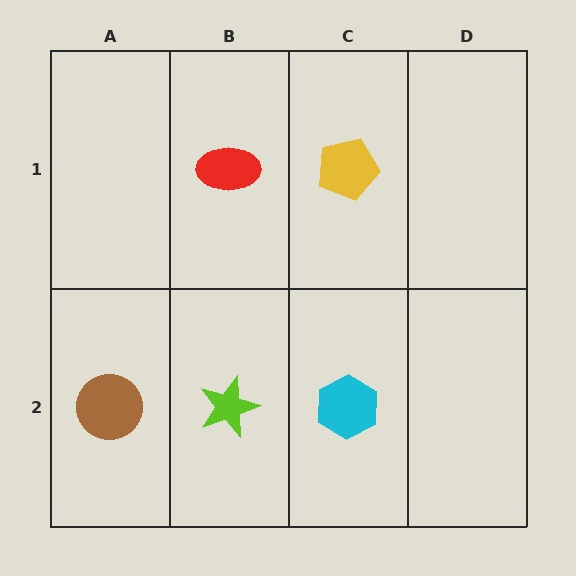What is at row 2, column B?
A lime star.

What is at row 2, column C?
A cyan hexagon.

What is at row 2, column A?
A brown circle.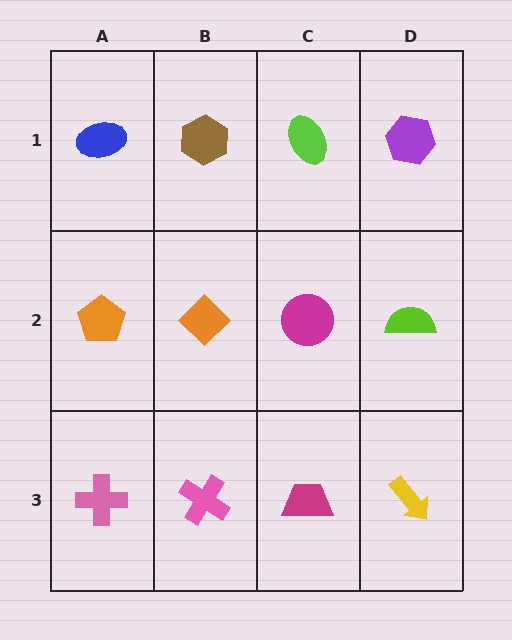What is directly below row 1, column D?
A lime semicircle.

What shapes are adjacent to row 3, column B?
An orange diamond (row 2, column B), a pink cross (row 3, column A), a magenta trapezoid (row 3, column C).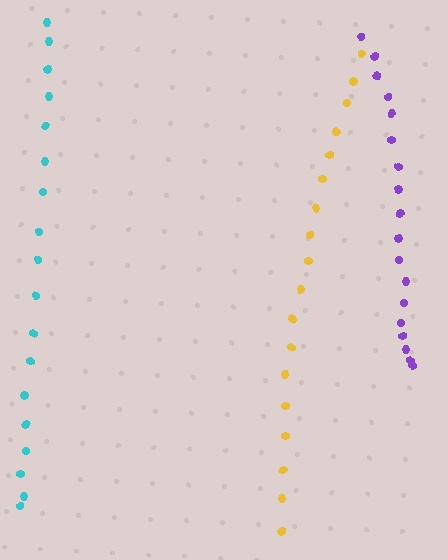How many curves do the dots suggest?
There are 3 distinct paths.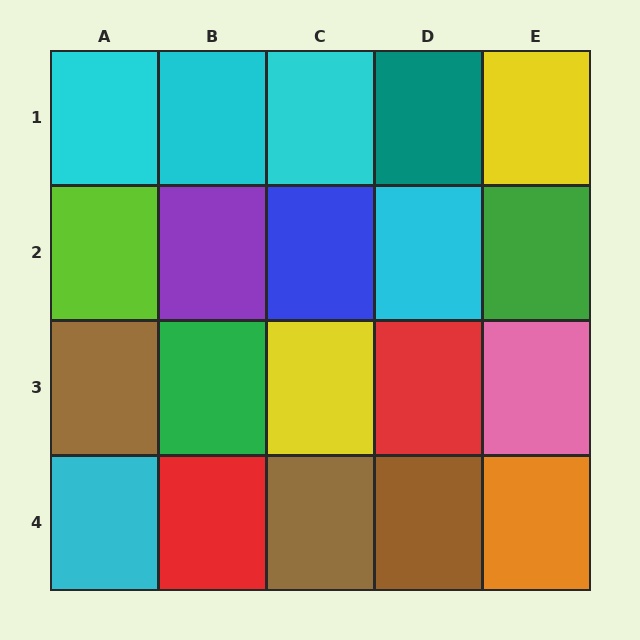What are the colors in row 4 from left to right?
Cyan, red, brown, brown, orange.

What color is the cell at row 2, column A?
Lime.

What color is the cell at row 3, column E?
Pink.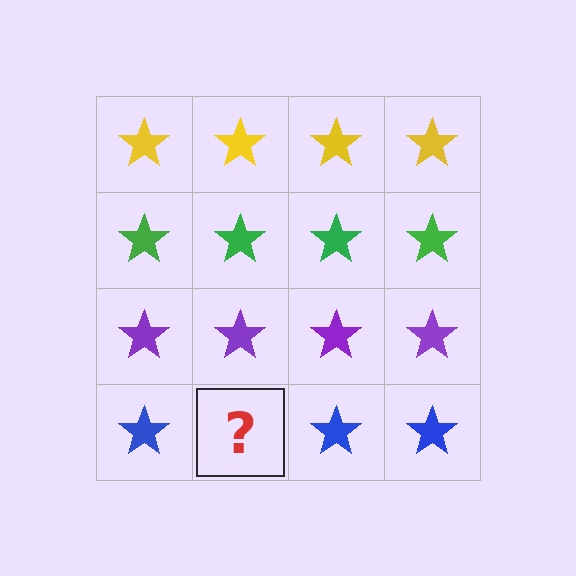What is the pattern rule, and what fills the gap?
The rule is that each row has a consistent color. The gap should be filled with a blue star.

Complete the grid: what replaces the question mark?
The question mark should be replaced with a blue star.